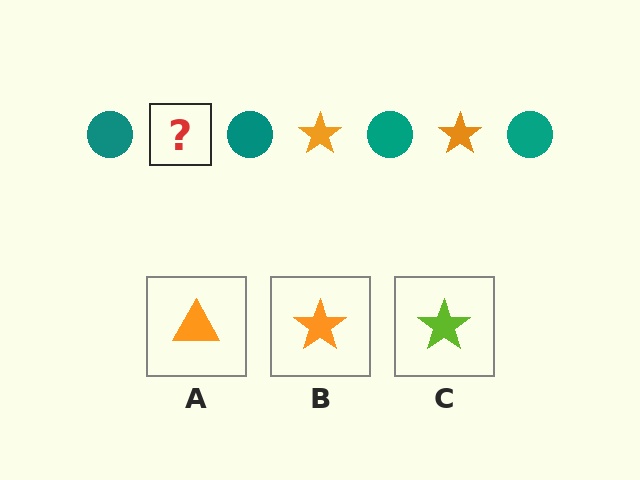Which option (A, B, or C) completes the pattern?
B.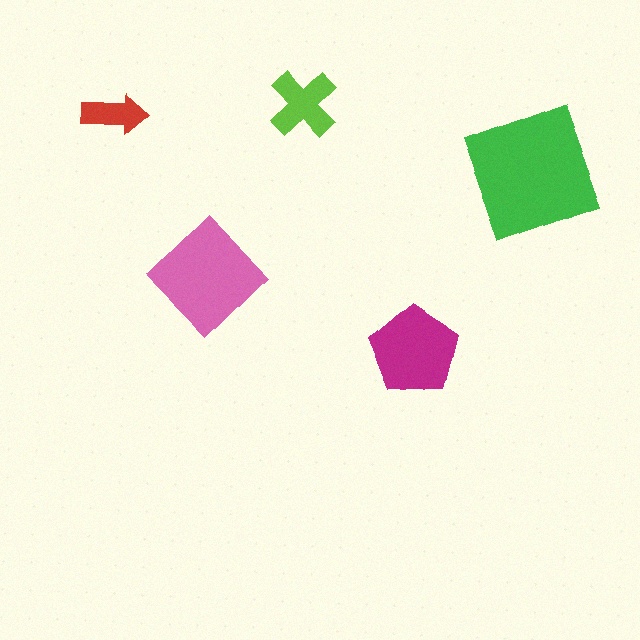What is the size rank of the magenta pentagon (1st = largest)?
3rd.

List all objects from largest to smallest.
The green square, the pink diamond, the magenta pentagon, the lime cross, the red arrow.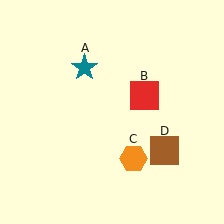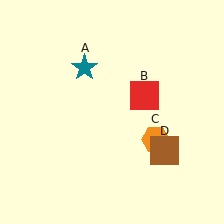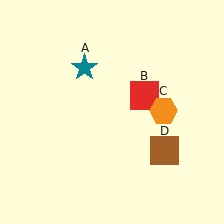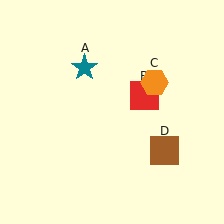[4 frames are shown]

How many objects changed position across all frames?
1 object changed position: orange hexagon (object C).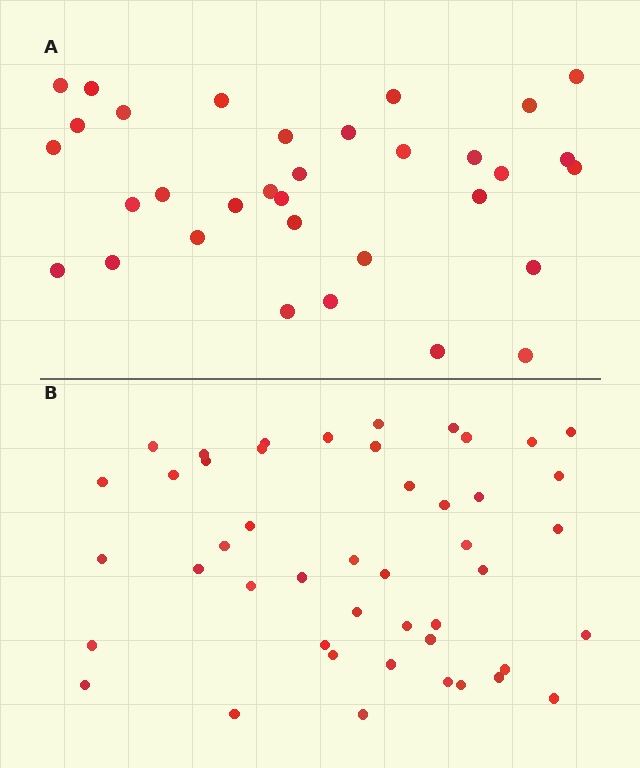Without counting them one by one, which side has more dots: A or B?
Region B (the bottom region) has more dots.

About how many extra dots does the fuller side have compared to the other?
Region B has approximately 15 more dots than region A.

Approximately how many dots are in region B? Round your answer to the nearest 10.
About 50 dots. (The exact count is 46, which rounds to 50.)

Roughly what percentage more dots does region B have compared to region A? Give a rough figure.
About 40% more.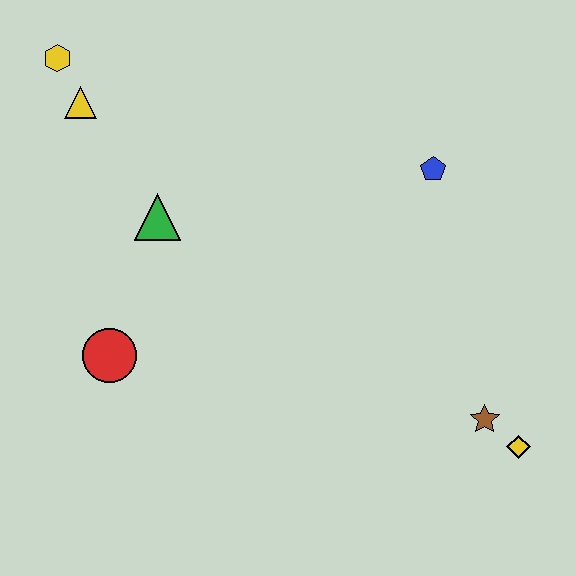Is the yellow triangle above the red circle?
Yes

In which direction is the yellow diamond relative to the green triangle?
The yellow diamond is to the right of the green triangle.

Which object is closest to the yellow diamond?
The brown star is closest to the yellow diamond.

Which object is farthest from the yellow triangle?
The yellow diamond is farthest from the yellow triangle.